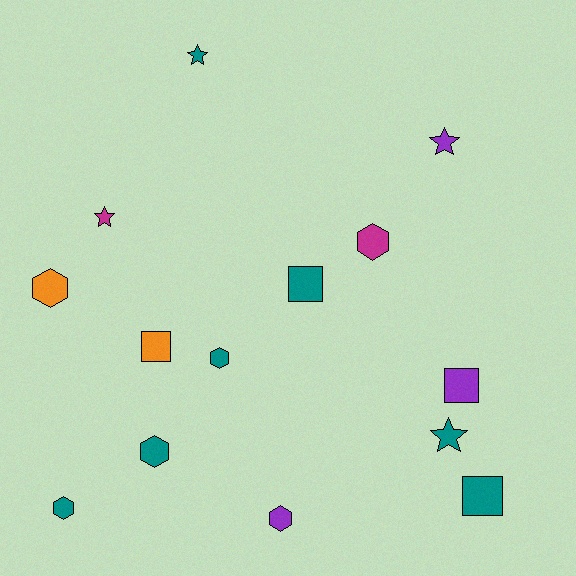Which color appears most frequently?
Teal, with 7 objects.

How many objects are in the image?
There are 14 objects.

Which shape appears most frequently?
Hexagon, with 6 objects.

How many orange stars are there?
There are no orange stars.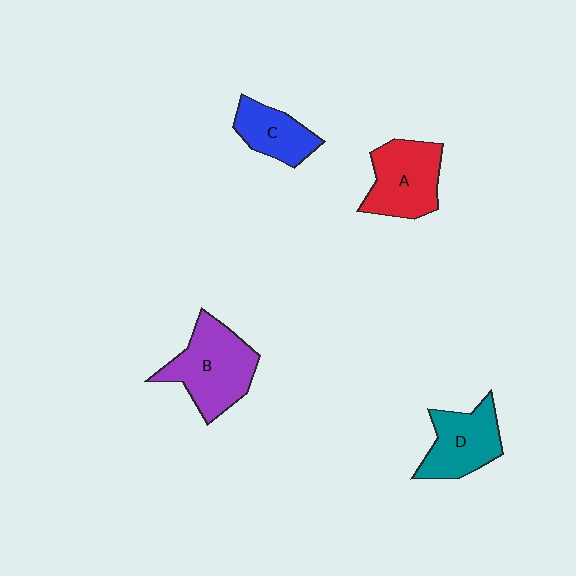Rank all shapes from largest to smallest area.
From largest to smallest: B (purple), A (red), D (teal), C (blue).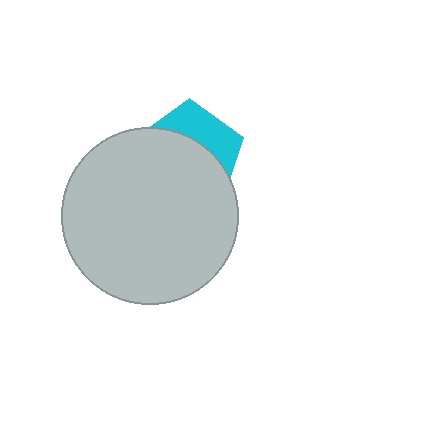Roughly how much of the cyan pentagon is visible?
A small part of it is visible (roughly 34%).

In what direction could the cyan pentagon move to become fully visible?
The cyan pentagon could move up. That would shift it out from behind the light gray circle entirely.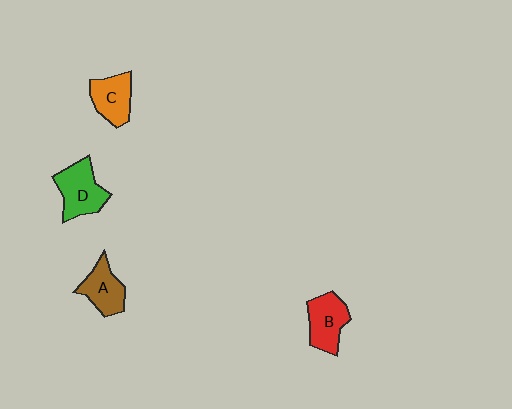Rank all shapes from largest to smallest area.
From largest to smallest: D (green), B (red), C (orange), A (brown).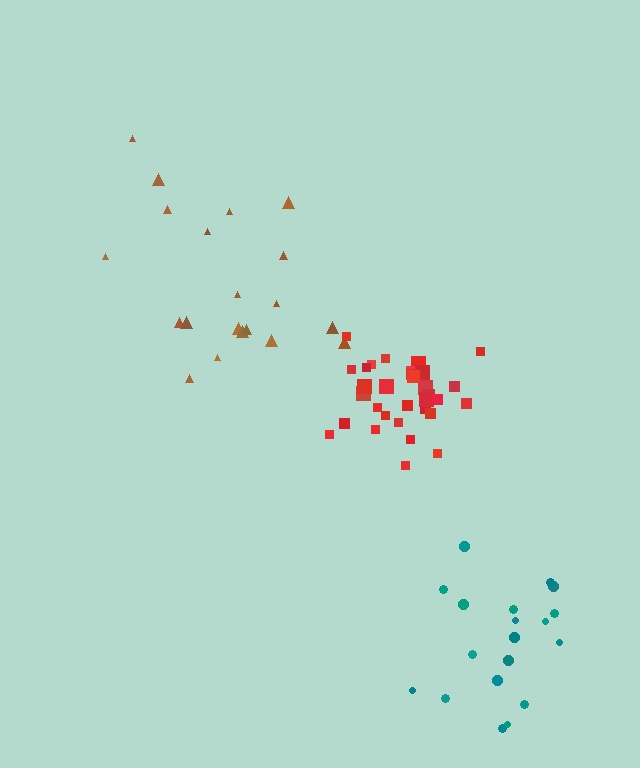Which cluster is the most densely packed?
Red.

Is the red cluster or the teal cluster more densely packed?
Red.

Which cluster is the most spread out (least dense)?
Brown.